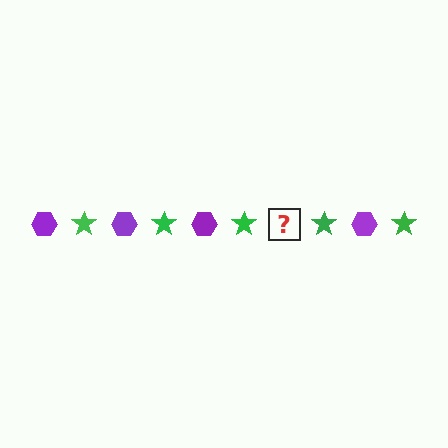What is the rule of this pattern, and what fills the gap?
The rule is that the pattern alternates between purple hexagon and green star. The gap should be filled with a purple hexagon.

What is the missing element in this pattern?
The missing element is a purple hexagon.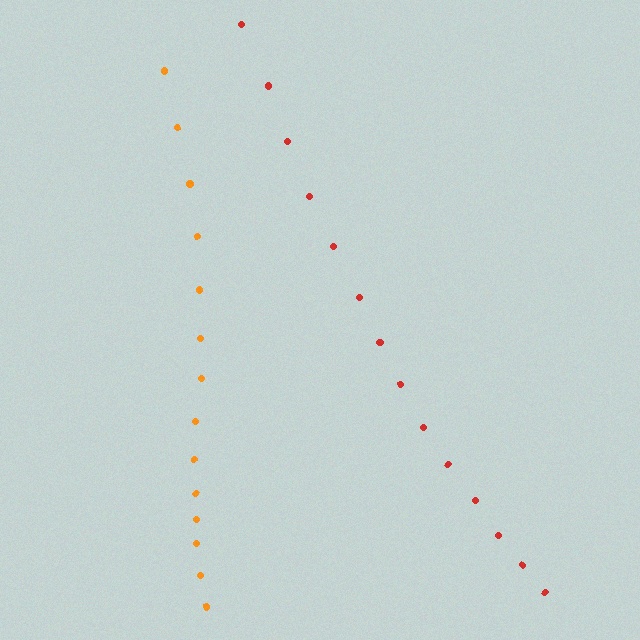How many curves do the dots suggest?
There are 2 distinct paths.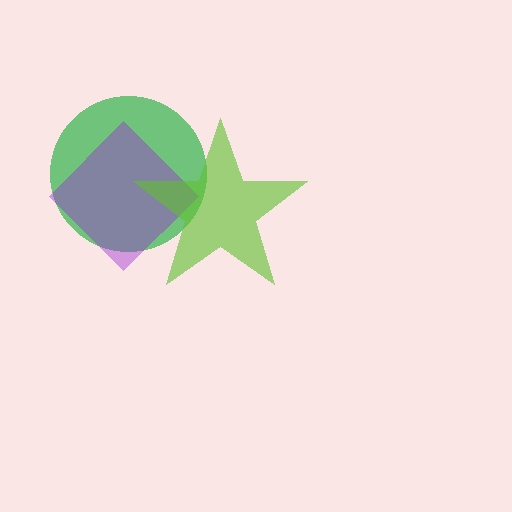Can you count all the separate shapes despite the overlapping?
Yes, there are 3 separate shapes.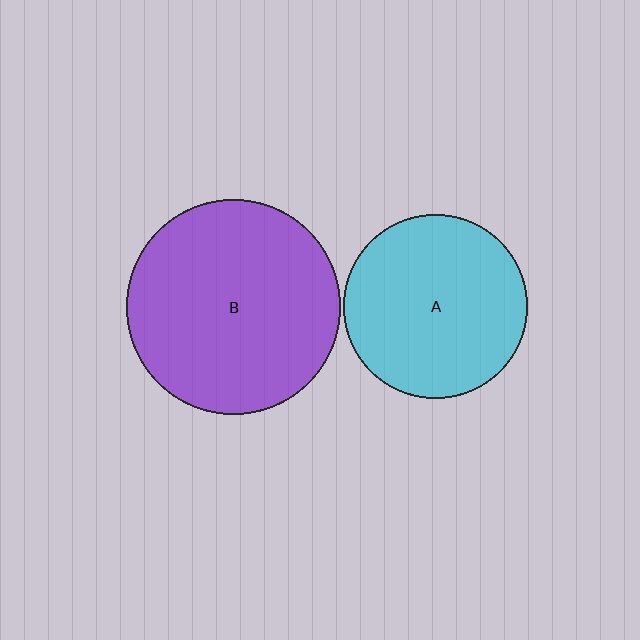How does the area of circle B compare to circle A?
Approximately 1.4 times.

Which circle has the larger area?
Circle B (purple).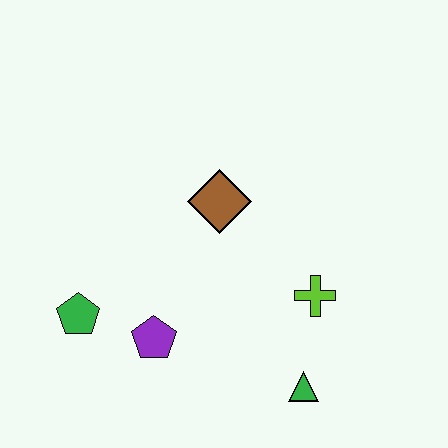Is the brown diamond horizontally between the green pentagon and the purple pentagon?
No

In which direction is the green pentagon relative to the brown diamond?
The green pentagon is to the left of the brown diamond.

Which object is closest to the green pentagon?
The purple pentagon is closest to the green pentagon.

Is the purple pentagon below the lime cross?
Yes